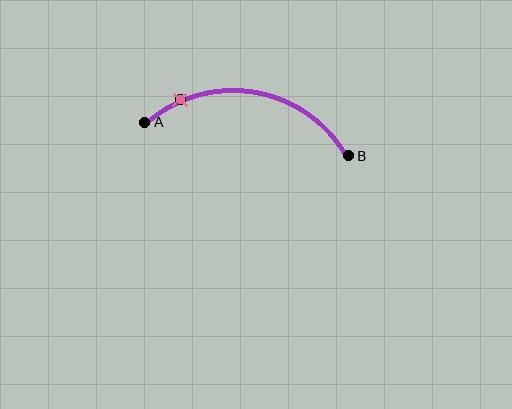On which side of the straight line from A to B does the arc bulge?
The arc bulges above the straight line connecting A and B.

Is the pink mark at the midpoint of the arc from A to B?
No. The pink mark lies on the arc but is closer to endpoint A. The arc midpoint would be at the point on the curve equidistant along the arc from both A and B.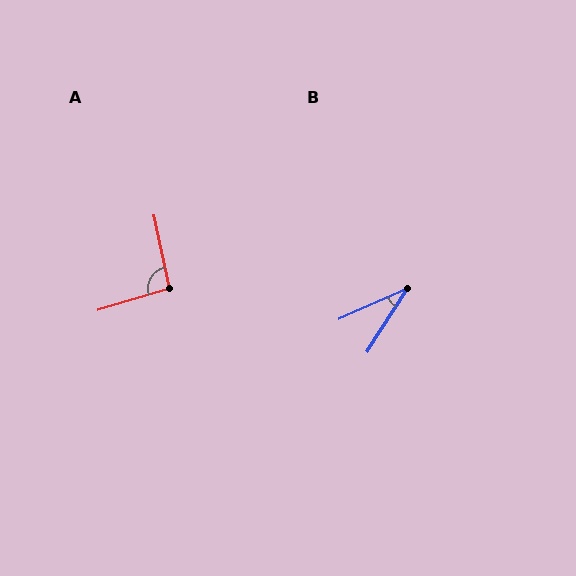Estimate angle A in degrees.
Approximately 95 degrees.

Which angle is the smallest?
B, at approximately 33 degrees.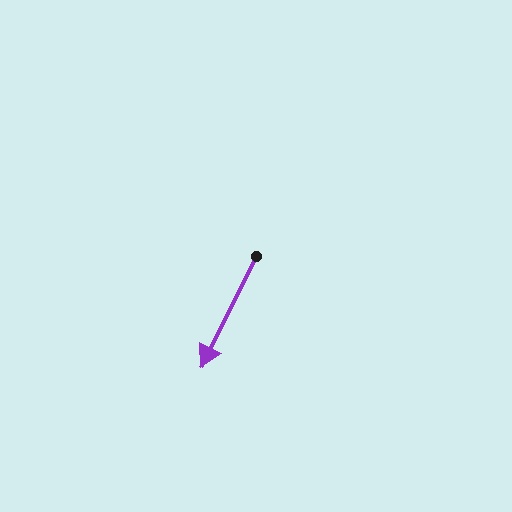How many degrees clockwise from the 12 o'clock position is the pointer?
Approximately 207 degrees.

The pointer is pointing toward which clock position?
Roughly 7 o'clock.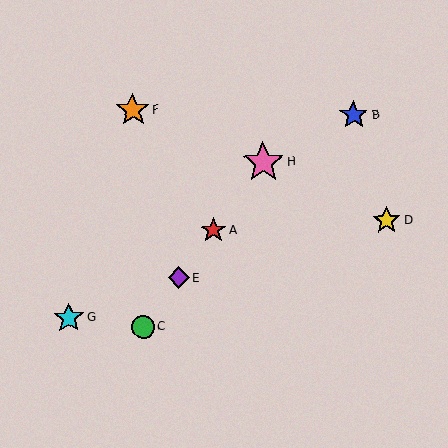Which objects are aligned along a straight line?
Objects A, C, E, H are aligned along a straight line.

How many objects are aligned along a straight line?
4 objects (A, C, E, H) are aligned along a straight line.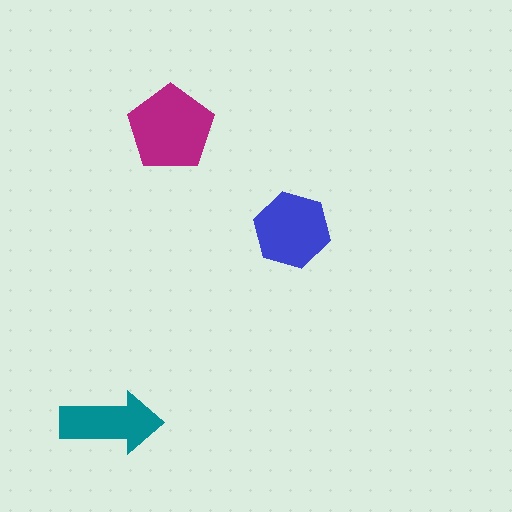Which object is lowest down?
The teal arrow is bottommost.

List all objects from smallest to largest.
The teal arrow, the blue hexagon, the magenta pentagon.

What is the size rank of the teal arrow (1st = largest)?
3rd.